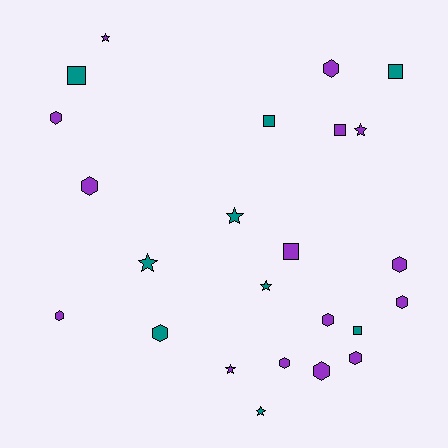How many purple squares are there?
There are 2 purple squares.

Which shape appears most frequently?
Hexagon, with 11 objects.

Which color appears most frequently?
Purple, with 15 objects.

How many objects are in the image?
There are 24 objects.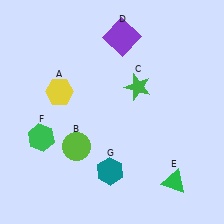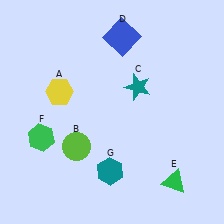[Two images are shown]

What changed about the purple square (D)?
In Image 1, D is purple. In Image 2, it changed to blue.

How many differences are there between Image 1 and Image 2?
There are 2 differences between the two images.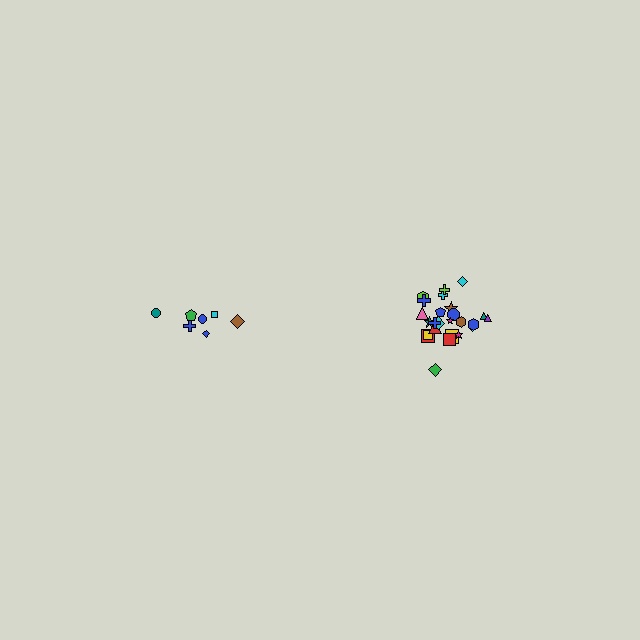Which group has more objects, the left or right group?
The right group.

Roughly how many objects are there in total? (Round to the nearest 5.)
Roughly 30 objects in total.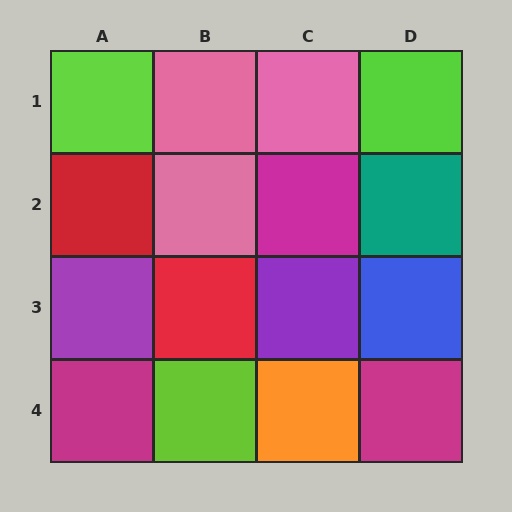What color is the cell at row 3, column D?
Blue.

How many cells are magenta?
3 cells are magenta.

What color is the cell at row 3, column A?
Purple.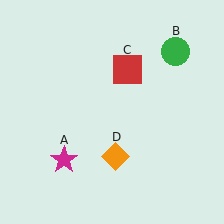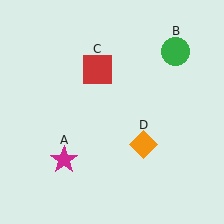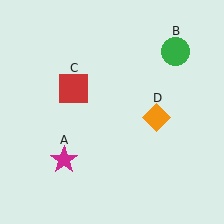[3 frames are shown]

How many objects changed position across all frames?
2 objects changed position: red square (object C), orange diamond (object D).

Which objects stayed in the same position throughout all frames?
Magenta star (object A) and green circle (object B) remained stationary.